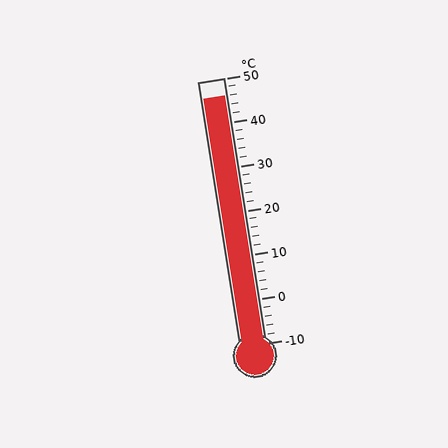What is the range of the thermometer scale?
The thermometer scale ranges from -10°C to 50°C.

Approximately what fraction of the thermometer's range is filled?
The thermometer is filled to approximately 95% of its range.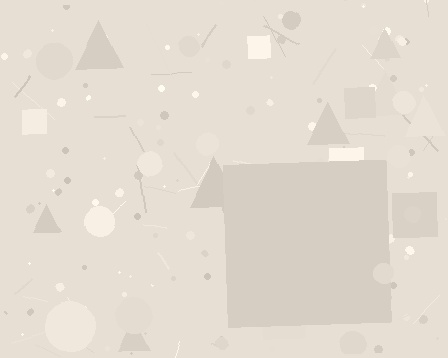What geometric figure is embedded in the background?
A square is embedded in the background.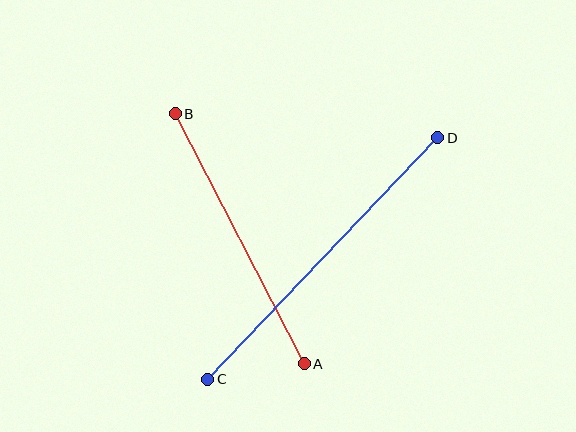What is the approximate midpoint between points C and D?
The midpoint is at approximately (323, 259) pixels.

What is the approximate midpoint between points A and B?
The midpoint is at approximately (240, 239) pixels.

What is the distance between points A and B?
The distance is approximately 282 pixels.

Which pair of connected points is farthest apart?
Points C and D are farthest apart.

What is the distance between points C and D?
The distance is approximately 333 pixels.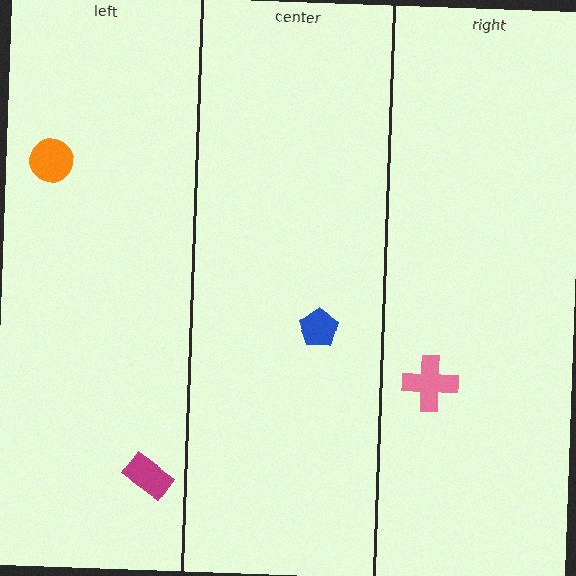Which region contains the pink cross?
The right region.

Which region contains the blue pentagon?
The center region.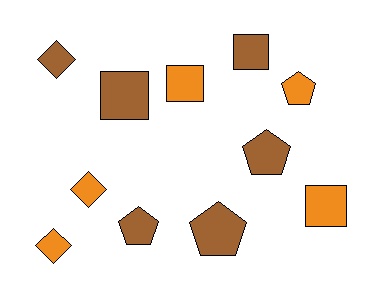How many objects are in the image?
There are 11 objects.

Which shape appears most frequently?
Square, with 4 objects.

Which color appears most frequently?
Brown, with 6 objects.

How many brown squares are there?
There are 2 brown squares.